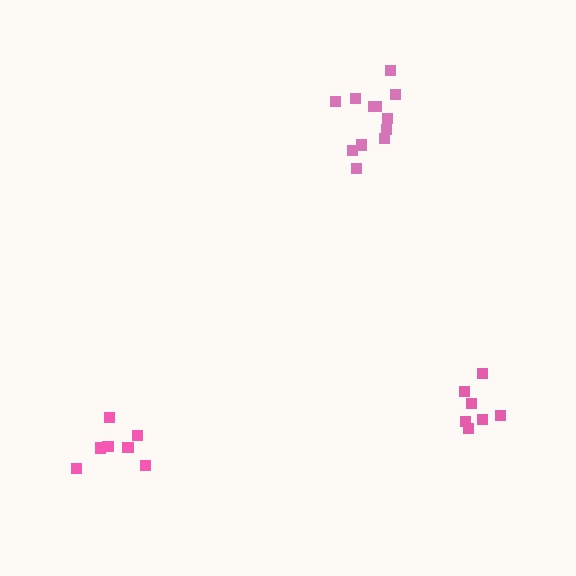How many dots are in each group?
Group 1: 7 dots, Group 2: 12 dots, Group 3: 7 dots (26 total).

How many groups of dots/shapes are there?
There are 3 groups.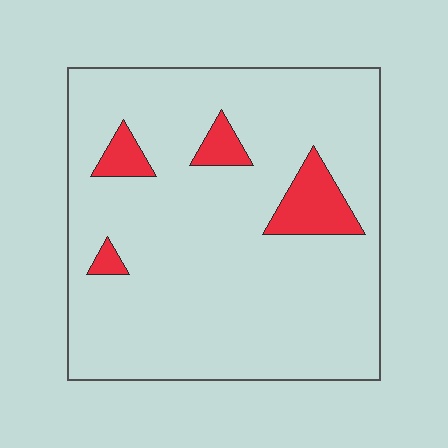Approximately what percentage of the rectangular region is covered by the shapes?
Approximately 10%.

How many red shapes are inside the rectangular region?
4.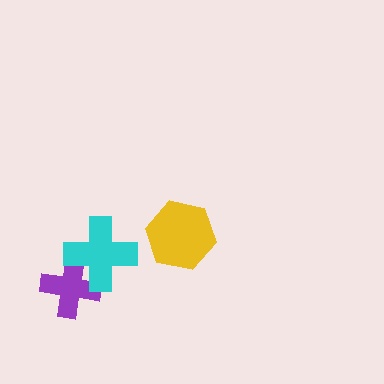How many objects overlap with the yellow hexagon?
0 objects overlap with the yellow hexagon.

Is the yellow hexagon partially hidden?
No, no other shape covers it.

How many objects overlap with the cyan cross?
1 object overlaps with the cyan cross.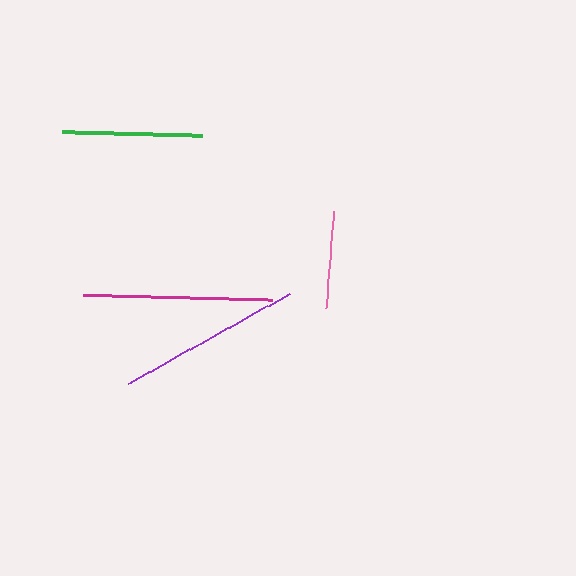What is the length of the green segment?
The green segment is approximately 140 pixels long.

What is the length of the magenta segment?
The magenta segment is approximately 190 pixels long.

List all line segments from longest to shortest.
From longest to shortest: magenta, purple, green, pink.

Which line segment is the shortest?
The pink line is the shortest at approximately 97 pixels.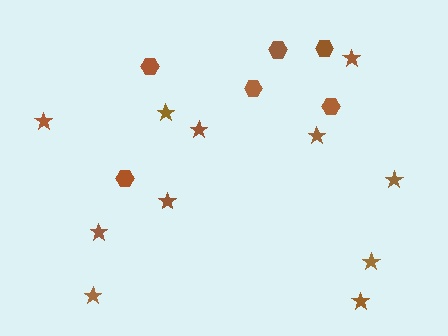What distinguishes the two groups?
There are 2 groups: one group of hexagons (6) and one group of stars (11).